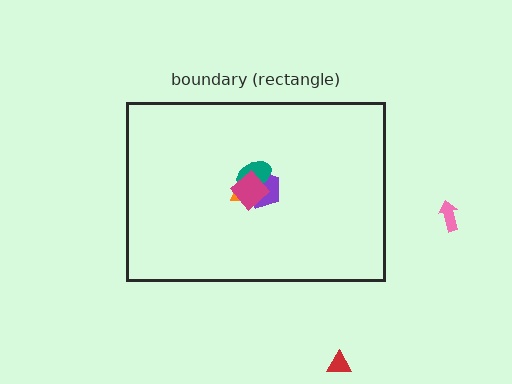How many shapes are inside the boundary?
4 inside, 2 outside.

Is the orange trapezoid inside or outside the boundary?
Inside.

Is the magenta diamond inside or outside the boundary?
Inside.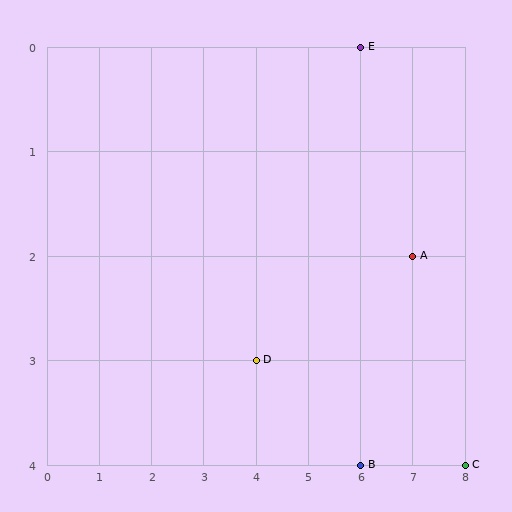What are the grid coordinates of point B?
Point B is at grid coordinates (6, 4).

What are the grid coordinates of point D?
Point D is at grid coordinates (4, 3).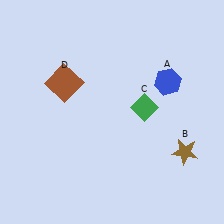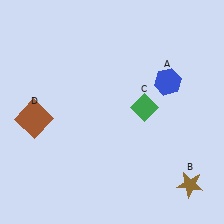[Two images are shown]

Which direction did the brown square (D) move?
The brown square (D) moved down.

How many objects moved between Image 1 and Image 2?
2 objects moved between the two images.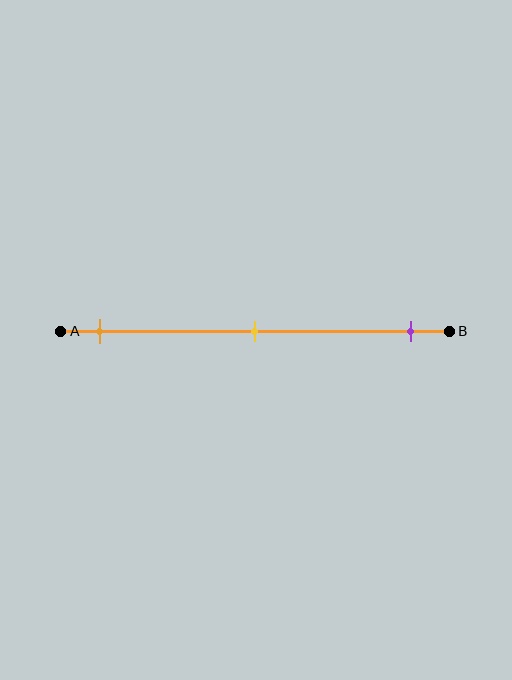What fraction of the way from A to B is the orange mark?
The orange mark is approximately 10% (0.1) of the way from A to B.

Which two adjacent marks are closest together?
The orange and yellow marks are the closest adjacent pair.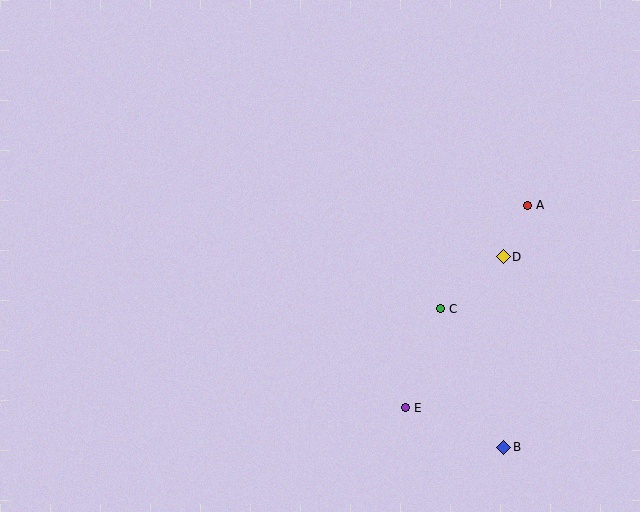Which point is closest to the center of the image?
Point C at (440, 309) is closest to the center.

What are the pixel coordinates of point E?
Point E is at (405, 408).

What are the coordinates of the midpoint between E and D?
The midpoint between E and D is at (454, 332).